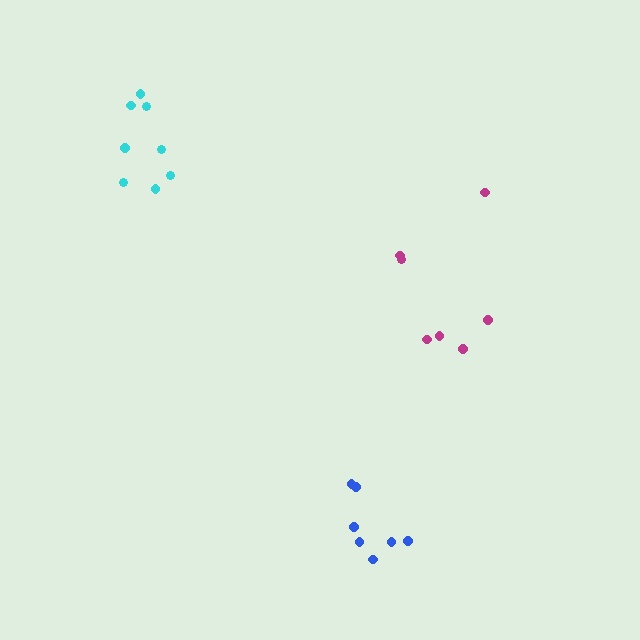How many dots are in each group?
Group 1: 7 dots, Group 2: 8 dots, Group 3: 7 dots (22 total).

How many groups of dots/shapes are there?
There are 3 groups.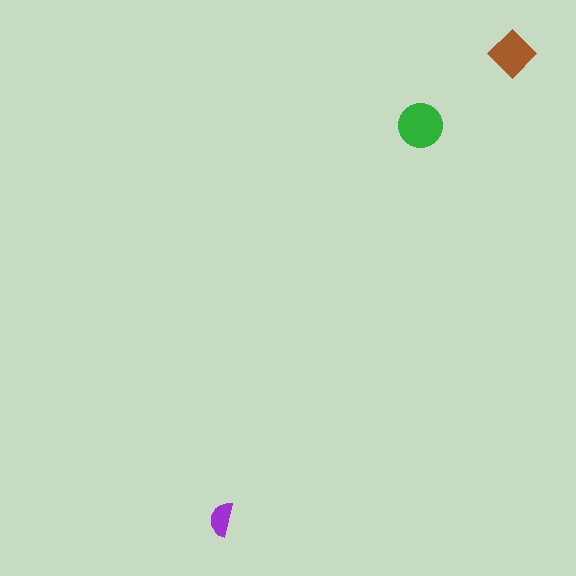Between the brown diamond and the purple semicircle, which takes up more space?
The brown diamond.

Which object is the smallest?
The purple semicircle.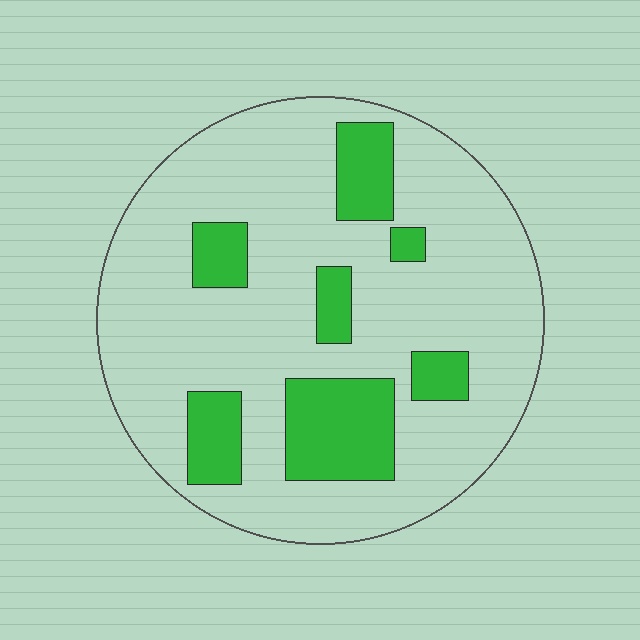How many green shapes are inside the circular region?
7.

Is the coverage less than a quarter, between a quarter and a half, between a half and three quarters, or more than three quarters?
Less than a quarter.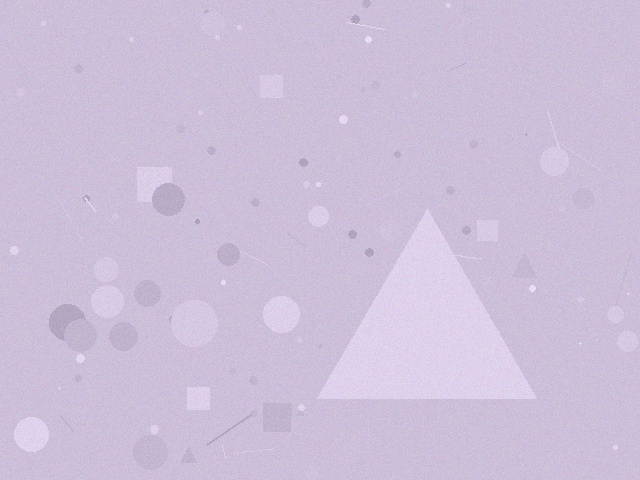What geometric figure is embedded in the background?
A triangle is embedded in the background.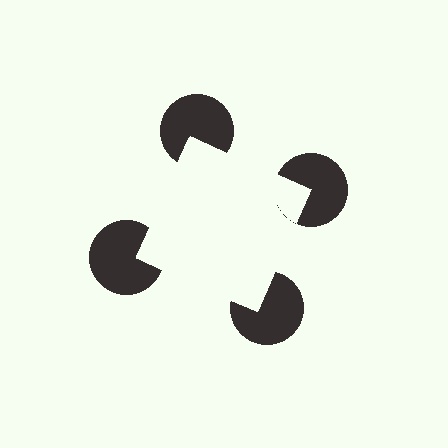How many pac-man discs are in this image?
There are 4 — one at each vertex of the illusory square.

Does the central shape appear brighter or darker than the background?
It typically appears slightly brighter than the background, even though no actual brightness change is drawn.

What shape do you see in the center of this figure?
An illusory square — its edges are inferred from the aligned wedge cuts in the pac-man discs, not physically drawn.